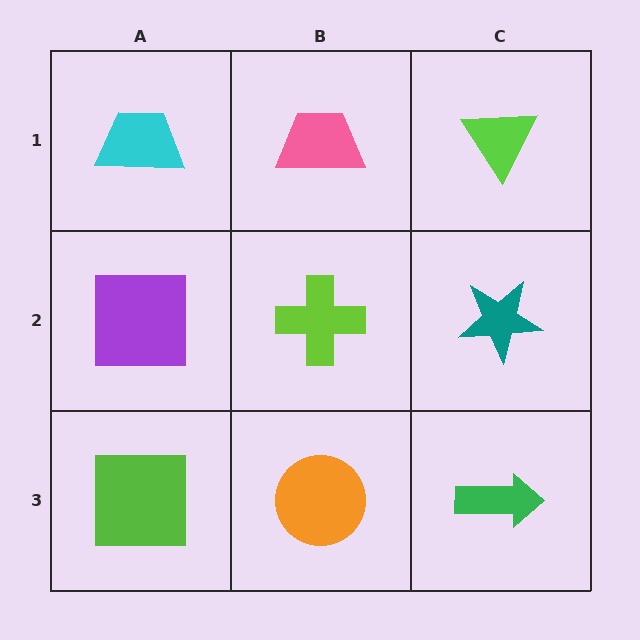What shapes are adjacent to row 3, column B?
A lime cross (row 2, column B), a lime square (row 3, column A), a green arrow (row 3, column C).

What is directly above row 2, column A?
A cyan trapezoid.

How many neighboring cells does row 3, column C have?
2.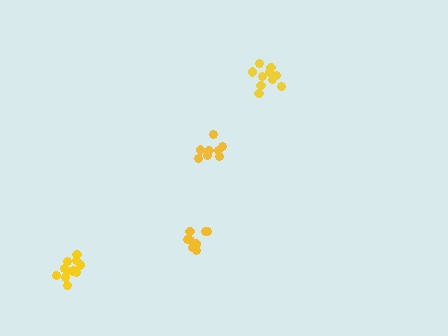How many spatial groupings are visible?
There are 4 spatial groupings.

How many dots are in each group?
Group 1: 12 dots, Group 2: 10 dots, Group 3: 8 dots, Group 4: 9 dots (39 total).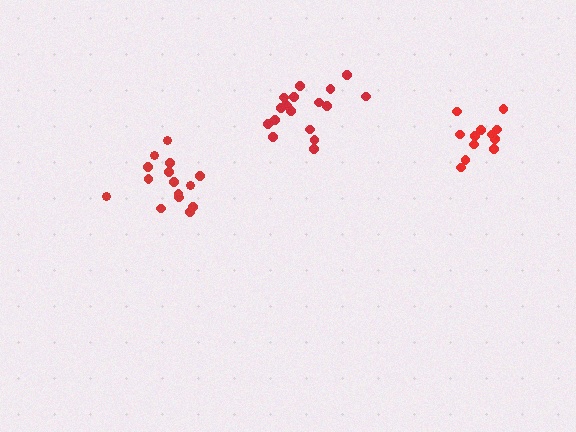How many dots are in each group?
Group 1: 15 dots, Group 2: 18 dots, Group 3: 12 dots (45 total).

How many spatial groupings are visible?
There are 3 spatial groupings.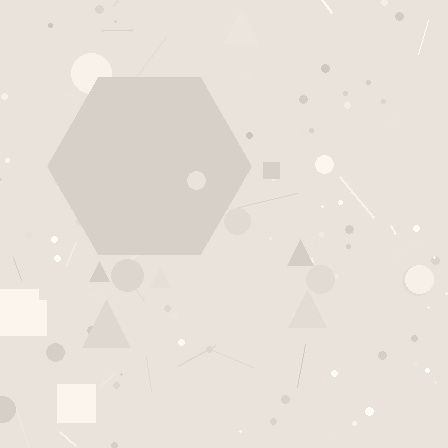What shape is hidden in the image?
A hexagon is hidden in the image.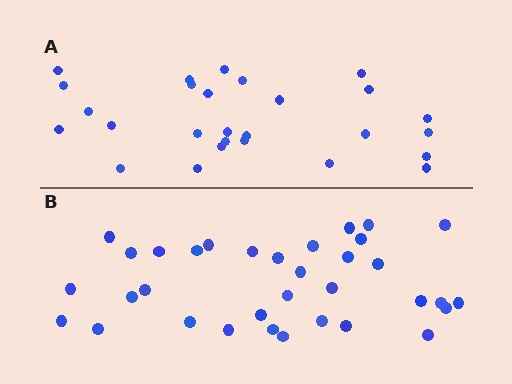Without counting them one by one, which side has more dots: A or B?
Region B (the bottom region) has more dots.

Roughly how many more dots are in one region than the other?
Region B has roughly 8 or so more dots than region A.